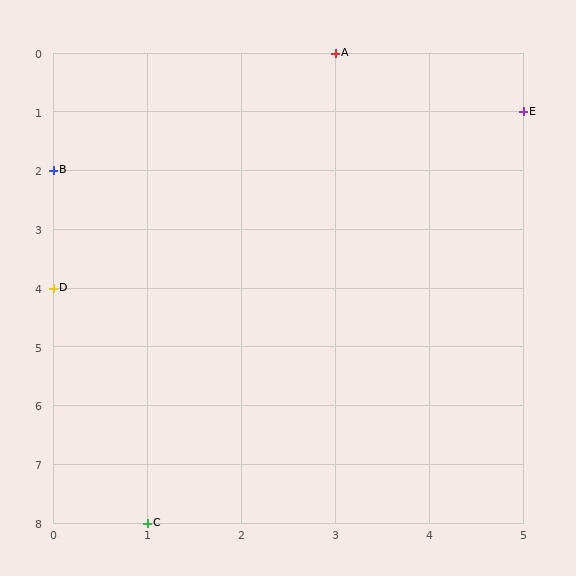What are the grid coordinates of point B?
Point B is at grid coordinates (0, 2).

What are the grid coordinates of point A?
Point A is at grid coordinates (3, 0).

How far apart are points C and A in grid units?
Points C and A are 2 columns and 8 rows apart (about 8.2 grid units diagonally).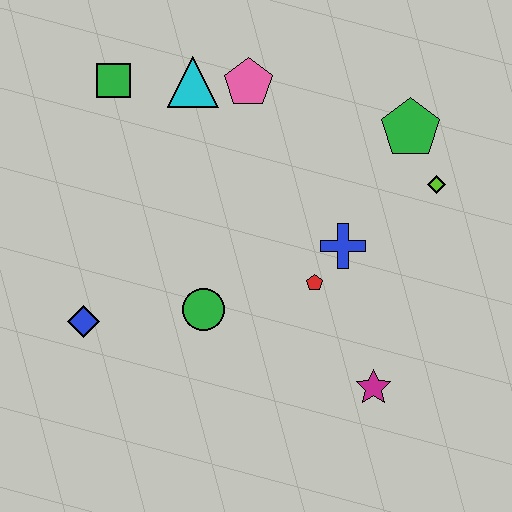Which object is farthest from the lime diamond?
The blue diamond is farthest from the lime diamond.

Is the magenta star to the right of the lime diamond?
No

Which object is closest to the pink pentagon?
The cyan triangle is closest to the pink pentagon.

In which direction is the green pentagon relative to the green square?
The green pentagon is to the right of the green square.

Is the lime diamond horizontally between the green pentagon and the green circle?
No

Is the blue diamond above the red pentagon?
No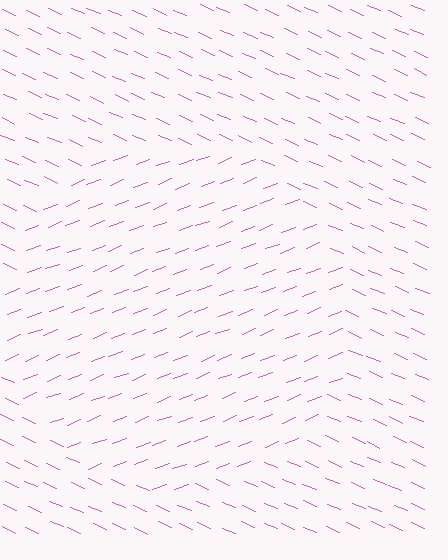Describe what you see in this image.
The image is filled with small pink line segments. A circle region in the image has lines oriented differently from the surrounding lines, creating a visible texture boundary.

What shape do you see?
I see a circle.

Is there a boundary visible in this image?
Yes, there is a texture boundary formed by a change in line orientation.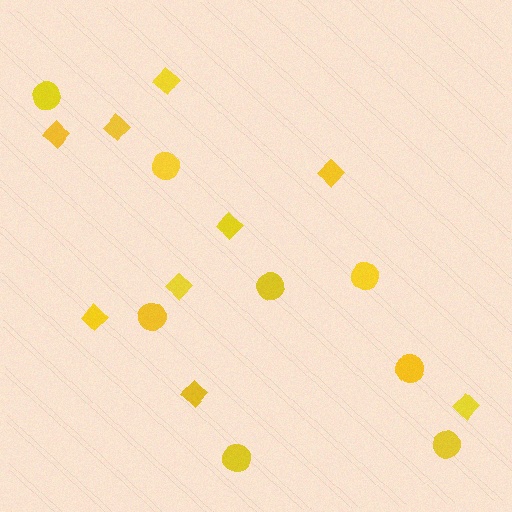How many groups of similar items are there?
There are 2 groups: one group of circles (8) and one group of diamonds (9).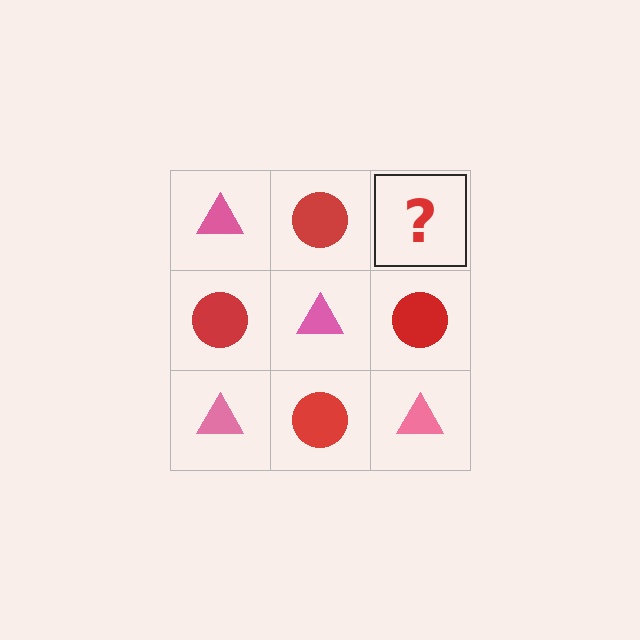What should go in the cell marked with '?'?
The missing cell should contain a pink triangle.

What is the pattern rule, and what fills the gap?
The rule is that it alternates pink triangle and red circle in a checkerboard pattern. The gap should be filled with a pink triangle.